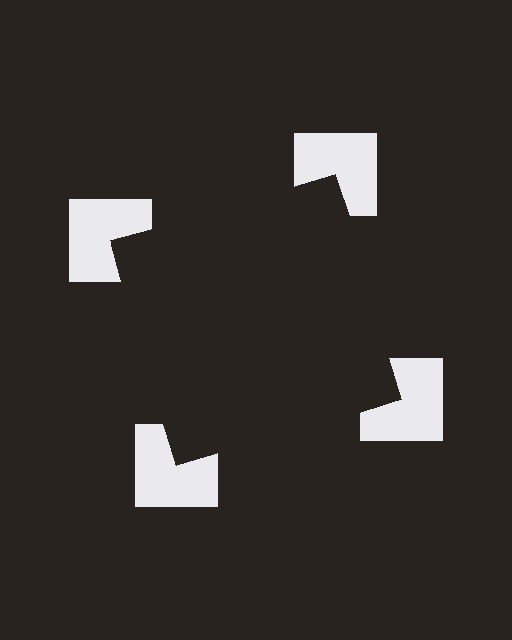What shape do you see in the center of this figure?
An illusory square — its edges are inferred from the aligned wedge cuts in the notched squares, not physically drawn.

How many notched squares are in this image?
There are 4 — one at each vertex of the illusory square.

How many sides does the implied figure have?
4 sides.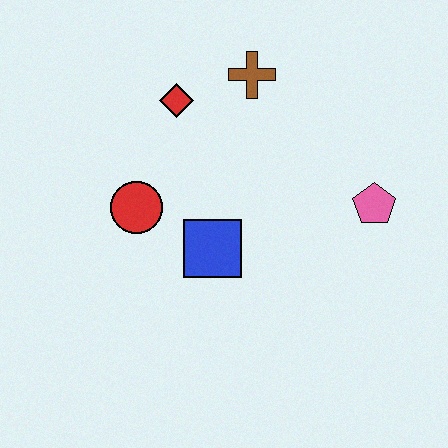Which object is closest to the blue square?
The red circle is closest to the blue square.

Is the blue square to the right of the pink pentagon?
No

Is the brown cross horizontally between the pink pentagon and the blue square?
Yes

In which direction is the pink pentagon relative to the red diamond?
The pink pentagon is to the right of the red diamond.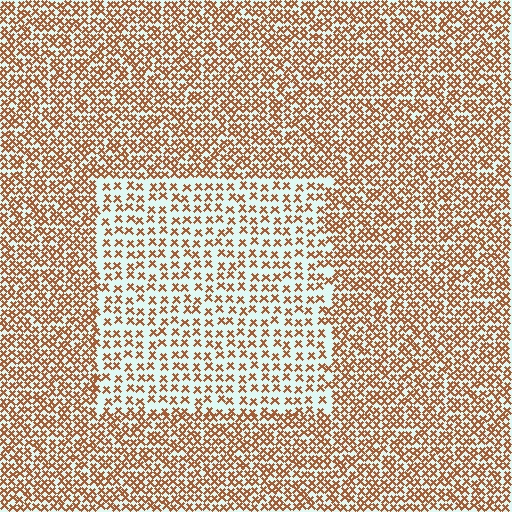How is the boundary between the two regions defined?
The boundary is defined by a change in element density (approximately 1.9x ratio). All elements are the same color, size, and shape.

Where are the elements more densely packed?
The elements are more densely packed outside the rectangle boundary.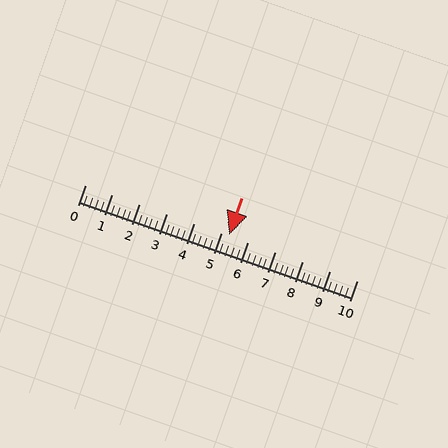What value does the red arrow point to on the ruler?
The red arrow points to approximately 5.3.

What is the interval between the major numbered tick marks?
The major tick marks are spaced 1 units apart.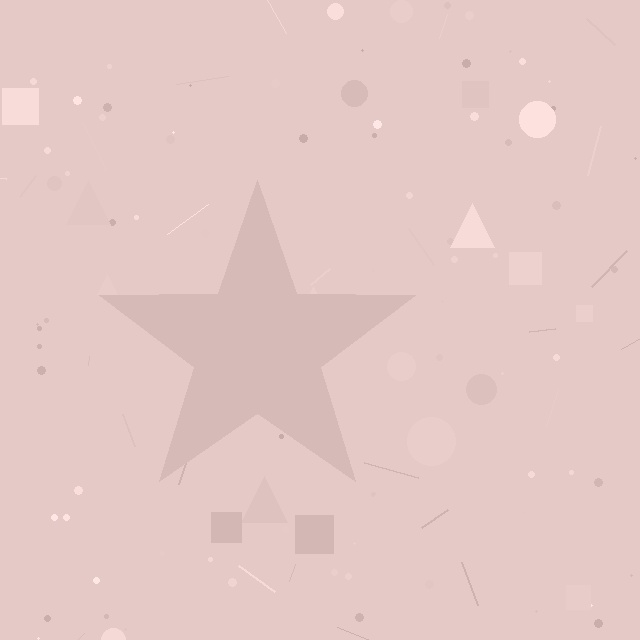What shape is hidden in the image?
A star is hidden in the image.